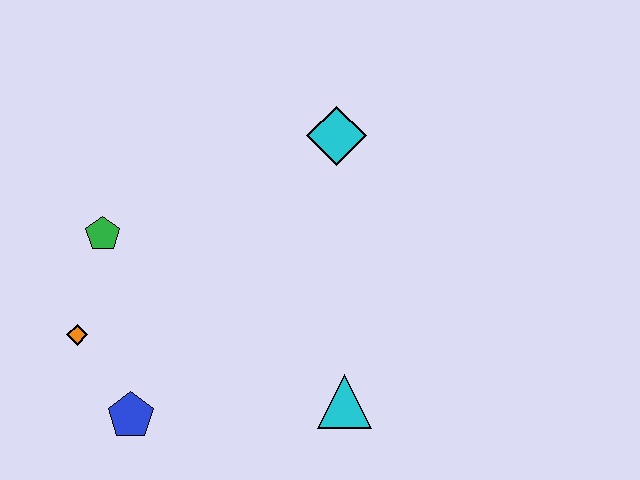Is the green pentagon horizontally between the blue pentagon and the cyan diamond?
No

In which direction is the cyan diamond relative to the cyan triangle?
The cyan diamond is above the cyan triangle.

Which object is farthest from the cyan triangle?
The green pentagon is farthest from the cyan triangle.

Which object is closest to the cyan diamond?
The green pentagon is closest to the cyan diamond.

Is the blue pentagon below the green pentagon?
Yes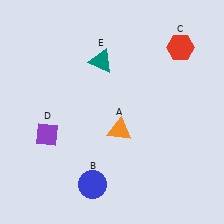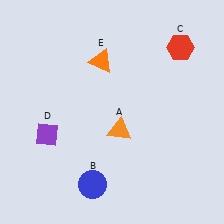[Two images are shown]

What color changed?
The triangle (E) changed from teal in Image 1 to orange in Image 2.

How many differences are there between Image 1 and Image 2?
There is 1 difference between the two images.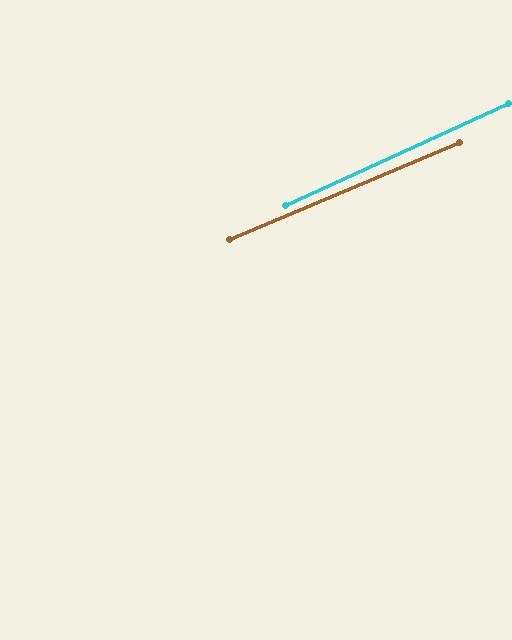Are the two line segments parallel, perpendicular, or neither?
Parallel — their directions differ by only 1.6°.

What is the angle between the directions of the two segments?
Approximately 2 degrees.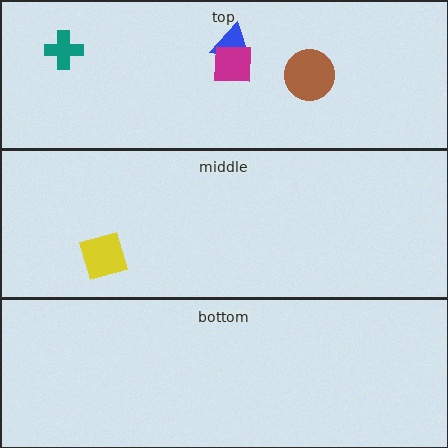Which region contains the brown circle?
The top region.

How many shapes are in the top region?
4.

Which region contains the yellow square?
The middle region.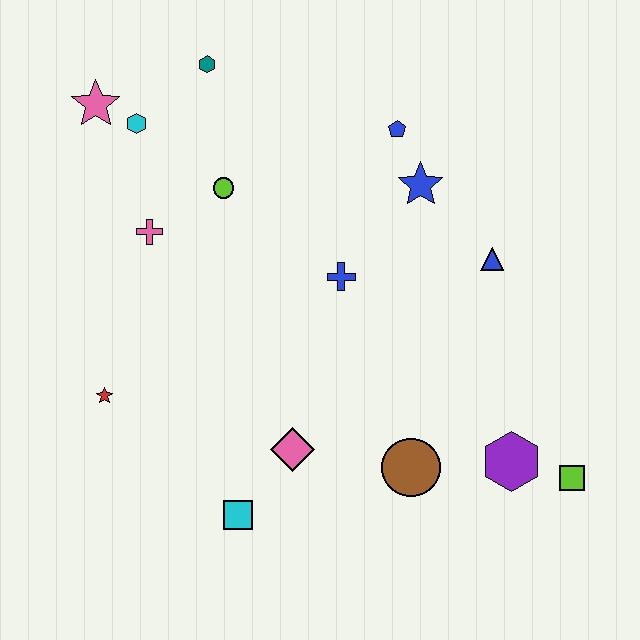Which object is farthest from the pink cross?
The lime square is farthest from the pink cross.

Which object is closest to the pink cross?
The lime circle is closest to the pink cross.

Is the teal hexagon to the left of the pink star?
No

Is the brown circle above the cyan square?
Yes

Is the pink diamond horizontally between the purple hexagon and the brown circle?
No